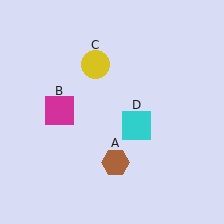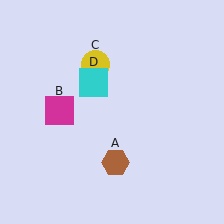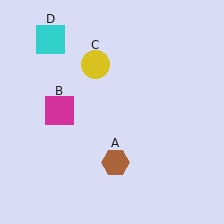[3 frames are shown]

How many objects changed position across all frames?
1 object changed position: cyan square (object D).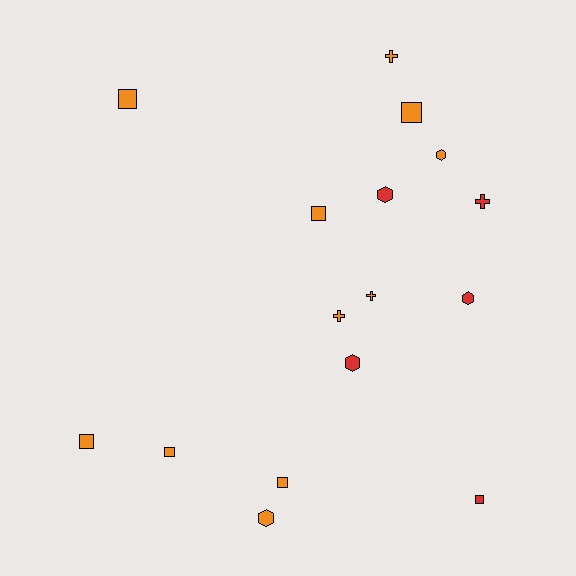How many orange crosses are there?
There are 3 orange crosses.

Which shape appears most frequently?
Square, with 7 objects.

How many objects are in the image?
There are 16 objects.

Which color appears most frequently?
Orange, with 11 objects.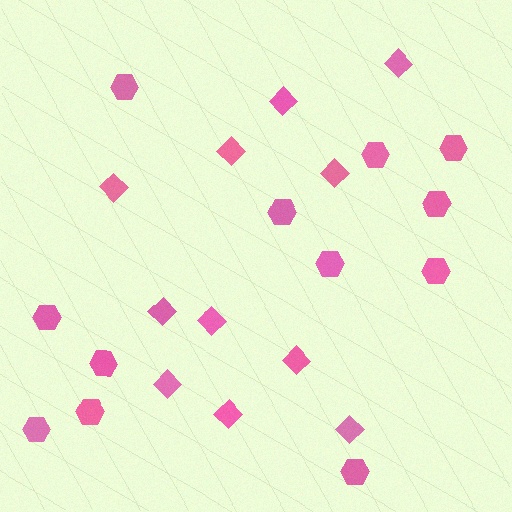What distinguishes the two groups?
There are 2 groups: one group of diamonds (11) and one group of hexagons (12).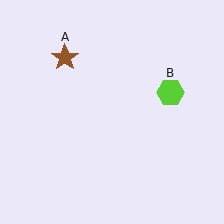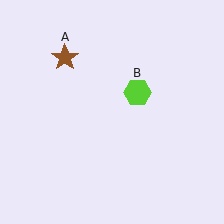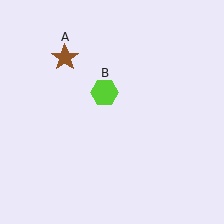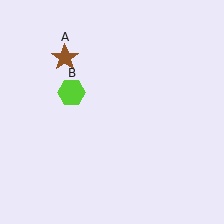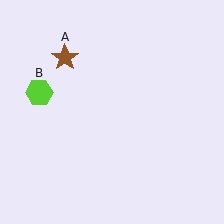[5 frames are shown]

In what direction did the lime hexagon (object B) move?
The lime hexagon (object B) moved left.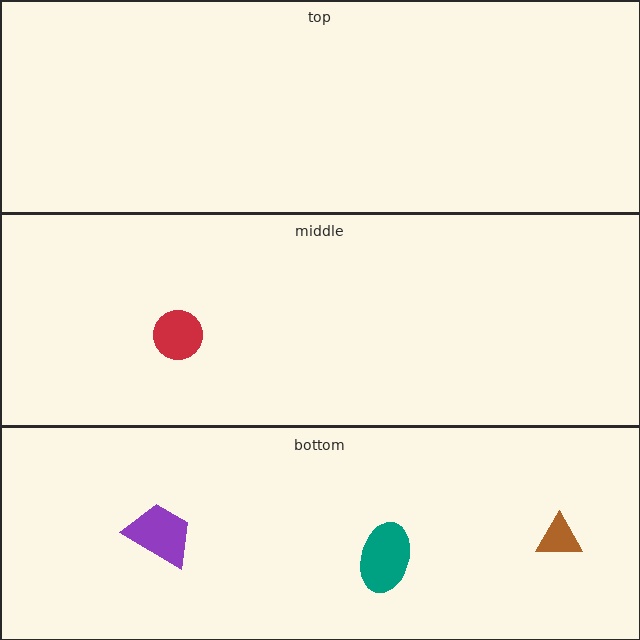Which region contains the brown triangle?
The bottom region.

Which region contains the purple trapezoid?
The bottom region.